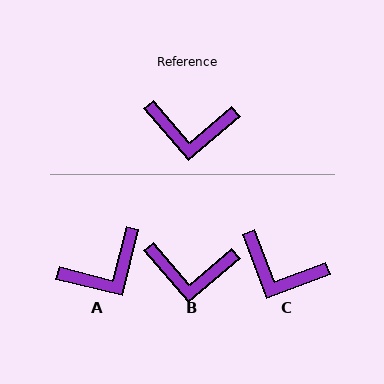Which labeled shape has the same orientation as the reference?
B.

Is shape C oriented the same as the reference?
No, it is off by about 20 degrees.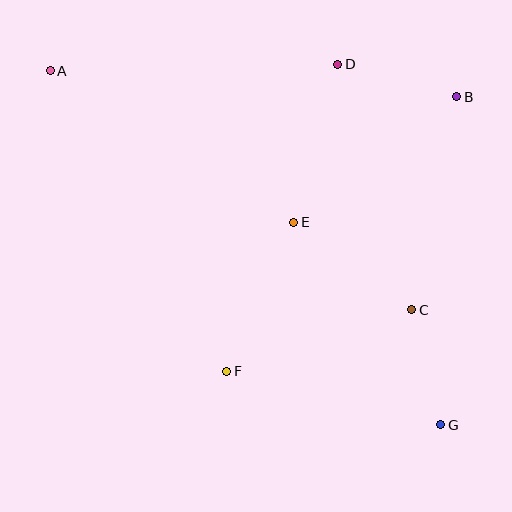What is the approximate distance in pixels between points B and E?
The distance between B and E is approximately 206 pixels.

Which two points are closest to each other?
Points C and G are closest to each other.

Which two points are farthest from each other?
Points A and G are farthest from each other.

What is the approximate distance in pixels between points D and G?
The distance between D and G is approximately 375 pixels.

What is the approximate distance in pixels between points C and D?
The distance between C and D is approximately 257 pixels.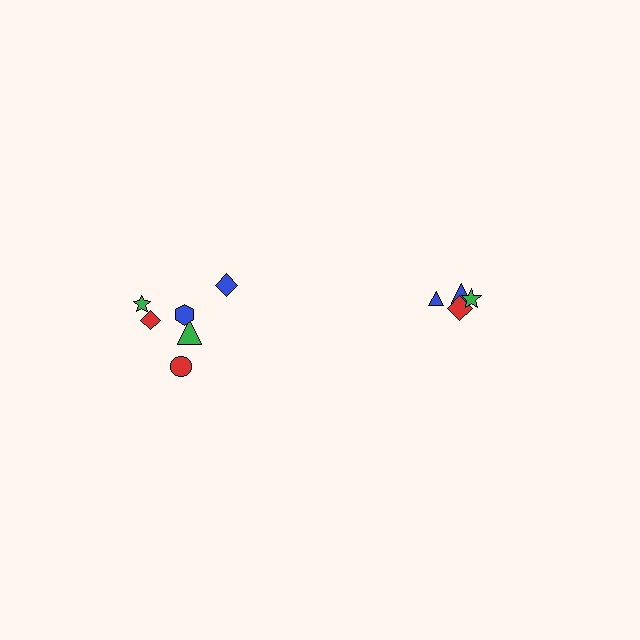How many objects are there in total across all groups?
There are 10 objects.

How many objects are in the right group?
There are 4 objects.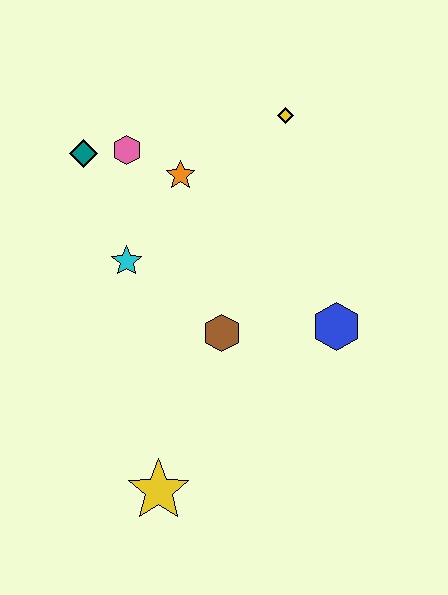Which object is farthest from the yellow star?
The yellow diamond is farthest from the yellow star.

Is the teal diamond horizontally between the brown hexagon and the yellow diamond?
No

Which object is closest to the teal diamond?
The pink hexagon is closest to the teal diamond.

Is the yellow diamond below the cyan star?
No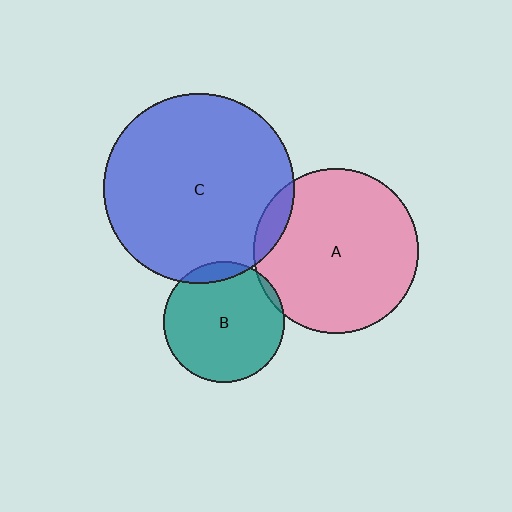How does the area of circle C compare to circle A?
Approximately 1.3 times.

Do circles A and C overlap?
Yes.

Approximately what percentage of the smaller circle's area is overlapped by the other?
Approximately 10%.